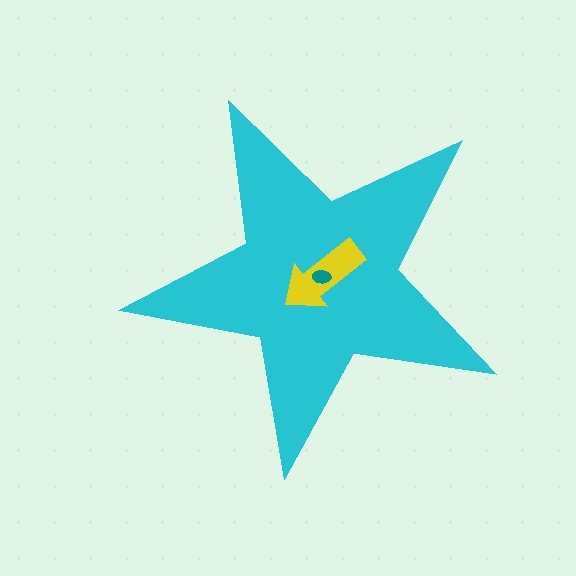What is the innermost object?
The teal ellipse.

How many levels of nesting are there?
3.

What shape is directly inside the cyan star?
The yellow arrow.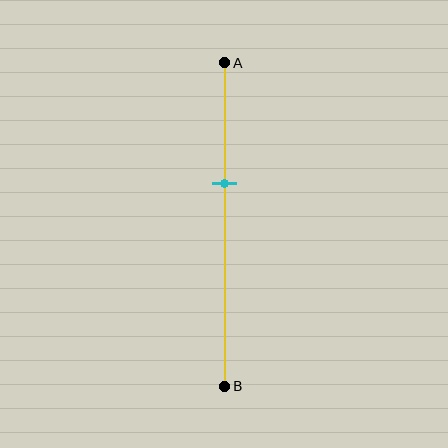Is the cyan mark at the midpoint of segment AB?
No, the mark is at about 35% from A, not at the 50% midpoint.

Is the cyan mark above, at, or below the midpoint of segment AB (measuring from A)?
The cyan mark is above the midpoint of segment AB.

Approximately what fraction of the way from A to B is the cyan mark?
The cyan mark is approximately 35% of the way from A to B.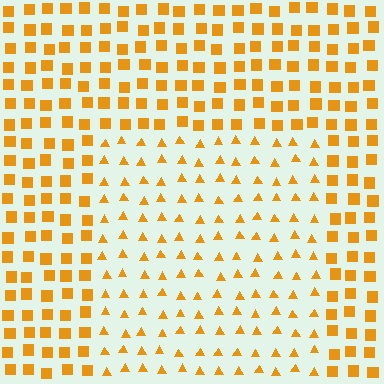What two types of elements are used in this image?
The image uses triangles inside the rectangle region and squares outside it.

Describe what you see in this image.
The image is filled with small orange elements arranged in a uniform grid. A rectangle-shaped region contains triangles, while the surrounding area contains squares. The boundary is defined purely by the change in element shape.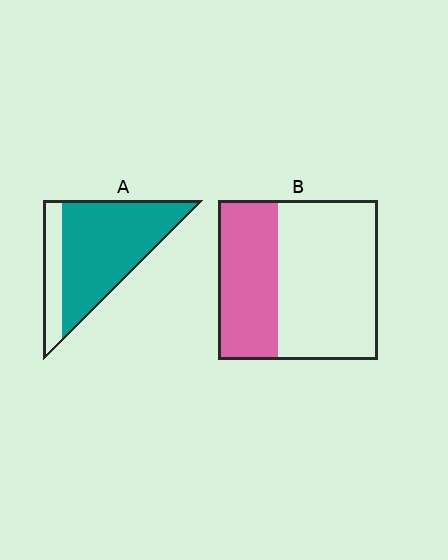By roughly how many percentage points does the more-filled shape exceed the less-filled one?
By roughly 40 percentage points (A over B).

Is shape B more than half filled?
No.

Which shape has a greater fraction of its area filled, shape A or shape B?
Shape A.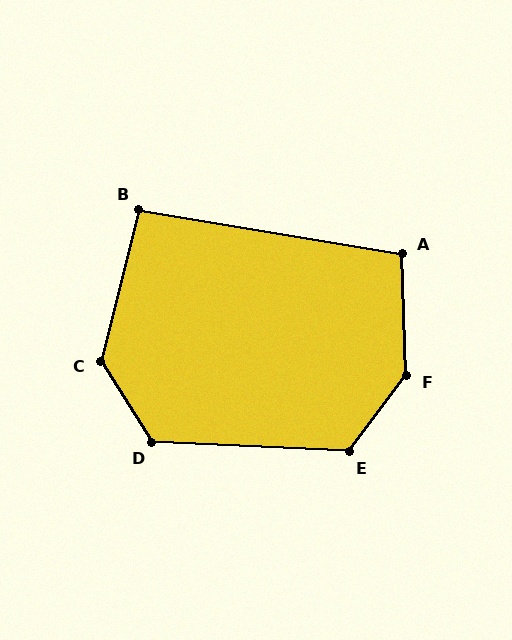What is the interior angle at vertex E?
Approximately 125 degrees (obtuse).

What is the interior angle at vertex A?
Approximately 101 degrees (obtuse).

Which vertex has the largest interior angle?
F, at approximately 141 degrees.